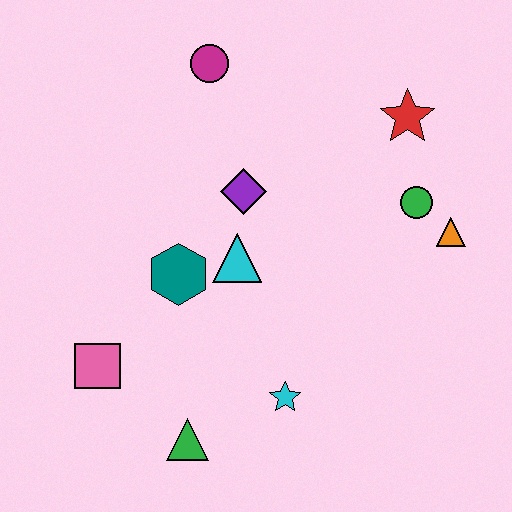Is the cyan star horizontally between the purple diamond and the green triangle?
No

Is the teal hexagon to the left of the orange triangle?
Yes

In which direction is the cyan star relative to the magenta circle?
The cyan star is below the magenta circle.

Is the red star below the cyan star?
No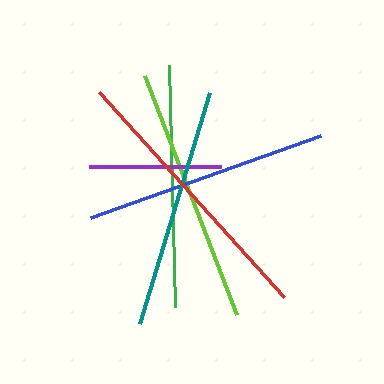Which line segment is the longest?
The red line is the longest at approximately 276 pixels.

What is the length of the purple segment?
The purple segment is approximately 132 pixels long.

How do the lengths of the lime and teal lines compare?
The lime and teal lines are approximately the same length.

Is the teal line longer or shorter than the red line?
The red line is longer than the teal line.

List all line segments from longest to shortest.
From longest to shortest: red, lime, blue, green, teal, purple.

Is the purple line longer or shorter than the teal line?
The teal line is longer than the purple line.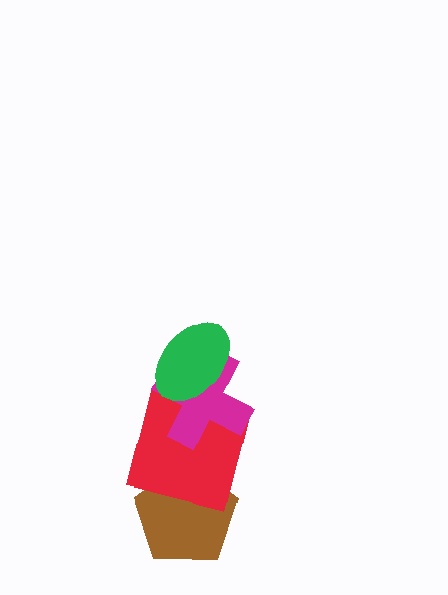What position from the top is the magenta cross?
The magenta cross is 2nd from the top.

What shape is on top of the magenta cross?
The green ellipse is on top of the magenta cross.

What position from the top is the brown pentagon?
The brown pentagon is 4th from the top.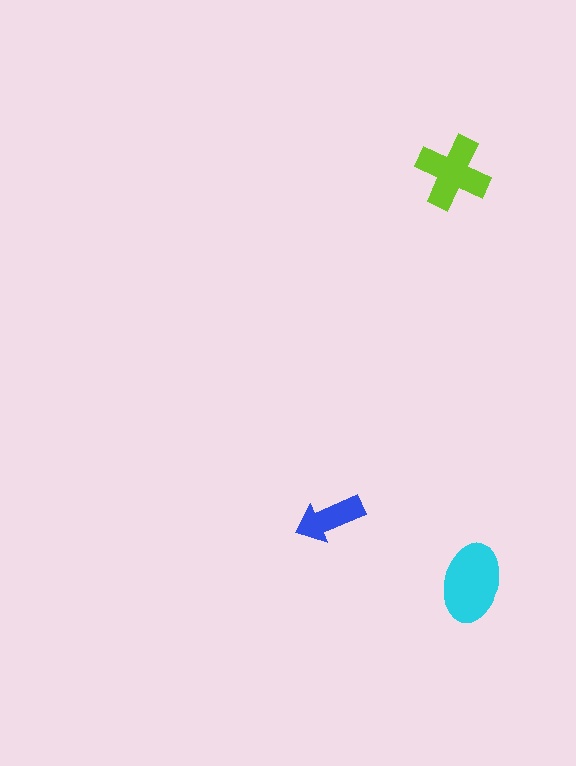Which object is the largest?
The cyan ellipse.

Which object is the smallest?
The blue arrow.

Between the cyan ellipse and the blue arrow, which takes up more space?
The cyan ellipse.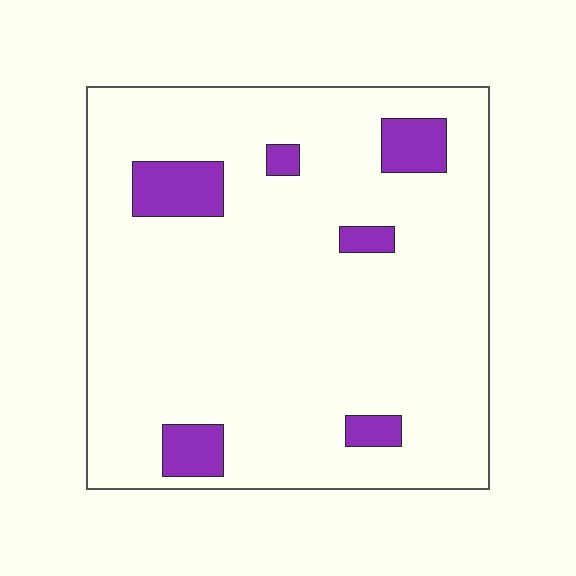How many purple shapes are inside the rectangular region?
6.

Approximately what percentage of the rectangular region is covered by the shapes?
Approximately 10%.